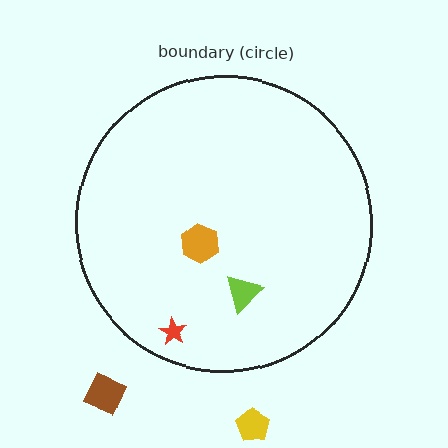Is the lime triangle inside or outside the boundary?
Inside.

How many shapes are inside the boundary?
3 inside, 2 outside.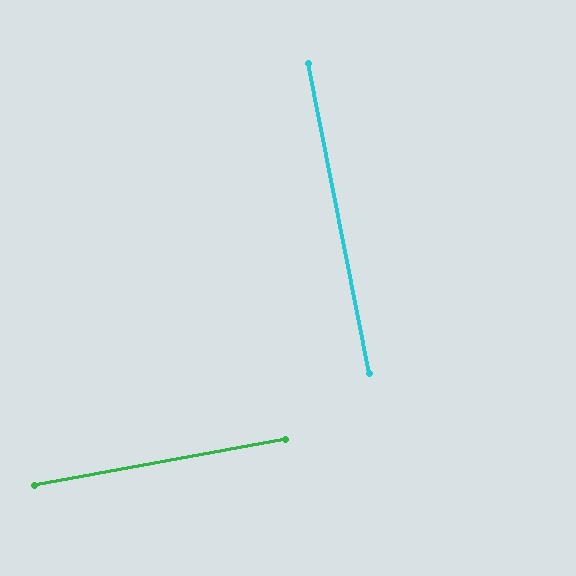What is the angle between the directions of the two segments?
Approximately 89 degrees.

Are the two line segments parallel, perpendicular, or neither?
Perpendicular — they meet at approximately 89°.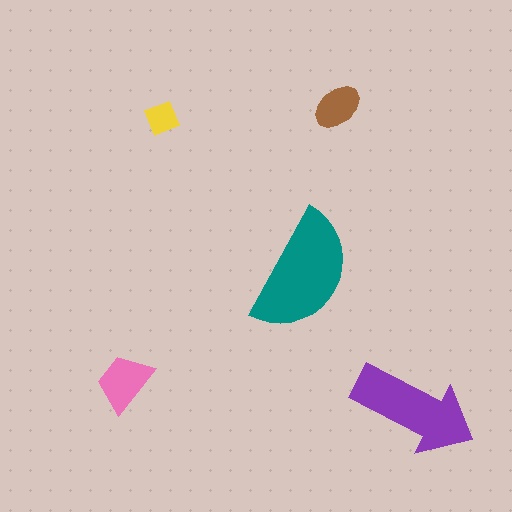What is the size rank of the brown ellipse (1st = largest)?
4th.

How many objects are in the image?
There are 5 objects in the image.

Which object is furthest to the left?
The pink trapezoid is leftmost.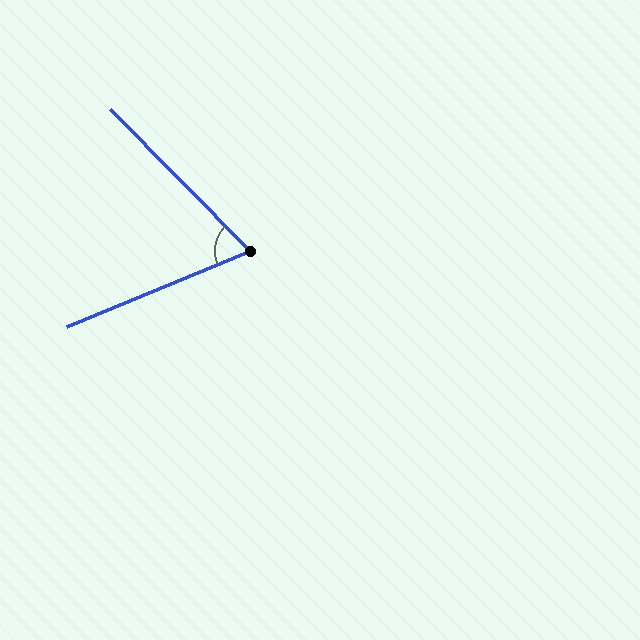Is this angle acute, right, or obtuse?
It is acute.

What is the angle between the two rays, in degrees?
Approximately 68 degrees.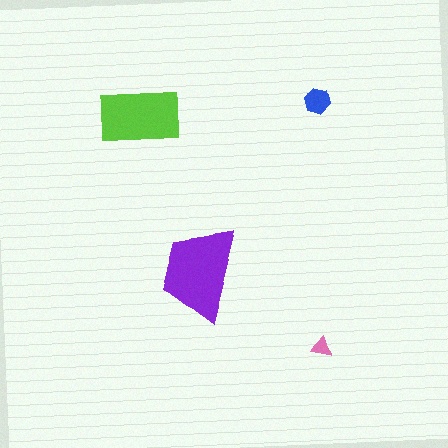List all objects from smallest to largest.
The pink triangle, the blue hexagon, the lime rectangle, the purple trapezoid.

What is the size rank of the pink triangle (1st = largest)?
4th.